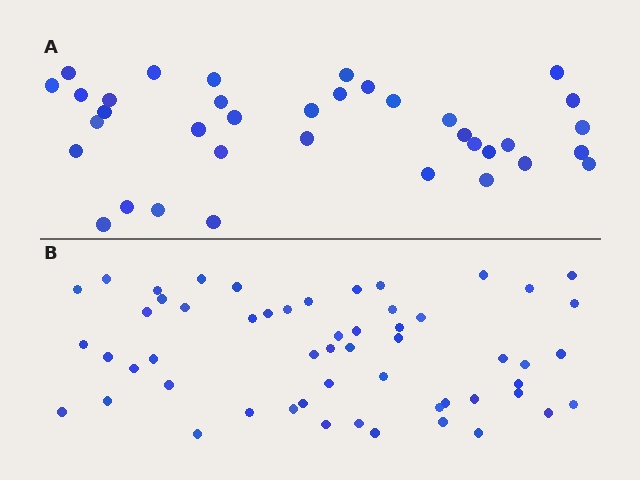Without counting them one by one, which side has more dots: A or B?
Region B (the bottom region) has more dots.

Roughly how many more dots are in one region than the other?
Region B has approximately 20 more dots than region A.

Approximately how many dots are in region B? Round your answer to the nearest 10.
About 60 dots. (The exact count is 55, which rounds to 60.)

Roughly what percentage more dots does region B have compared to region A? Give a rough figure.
About 55% more.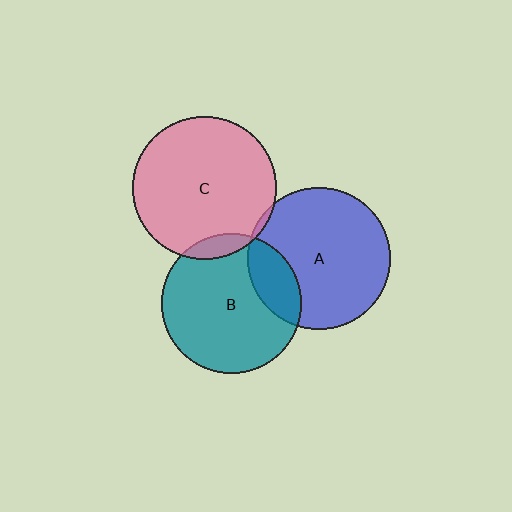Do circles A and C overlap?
Yes.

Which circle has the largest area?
Circle C (pink).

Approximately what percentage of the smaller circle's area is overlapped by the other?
Approximately 5%.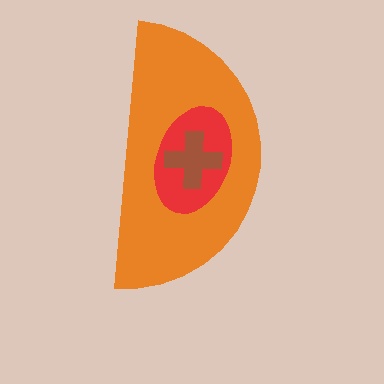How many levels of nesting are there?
3.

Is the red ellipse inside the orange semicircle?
Yes.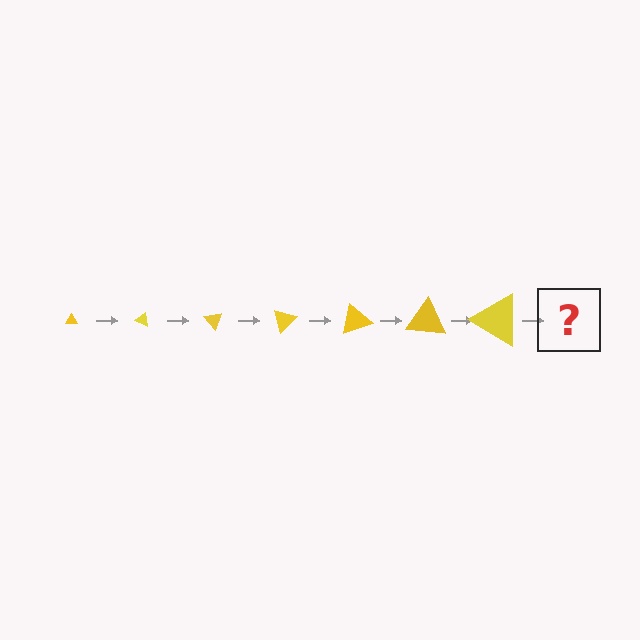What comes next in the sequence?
The next element should be a triangle, larger than the previous one and rotated 175 degrees from the start.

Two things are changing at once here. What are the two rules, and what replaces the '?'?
The two rules are that the triangle grows larger each step and it rotates 25 degrees each step. The '?' should be a triangle, larger than the previous one and rotated 175 degrees from the start.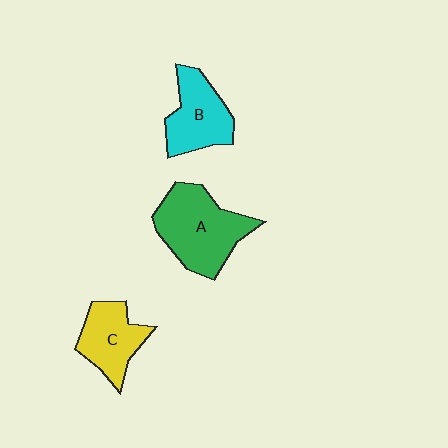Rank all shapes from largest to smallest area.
From largest to smallest: A (green), B (cyan), C (yellow).